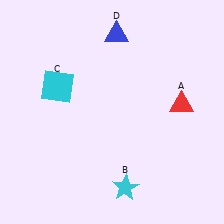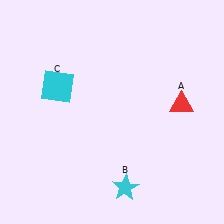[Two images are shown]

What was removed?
The blue triangle (D) was removed in Image 2.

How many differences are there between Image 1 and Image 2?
There is 1 difference between the two images.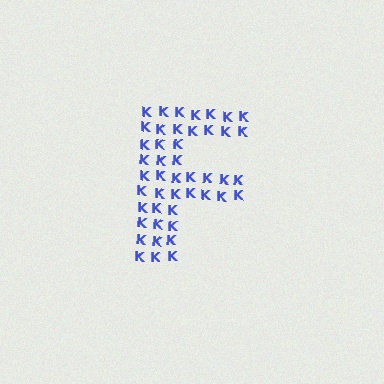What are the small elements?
The small elements are letter K's.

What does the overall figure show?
The overall figure shows the letter F.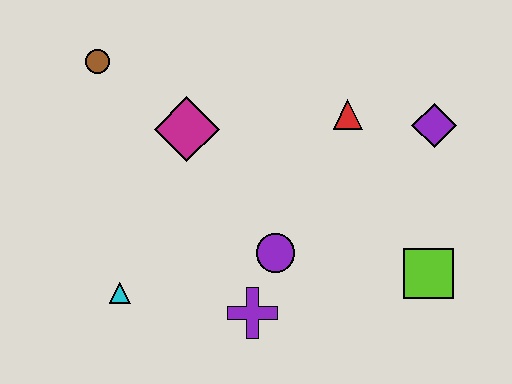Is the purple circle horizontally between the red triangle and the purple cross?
Yes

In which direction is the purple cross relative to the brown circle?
The purple cross is below the brown circle.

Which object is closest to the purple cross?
The purple circle is closest to the purple cross.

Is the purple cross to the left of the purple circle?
Yes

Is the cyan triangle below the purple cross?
No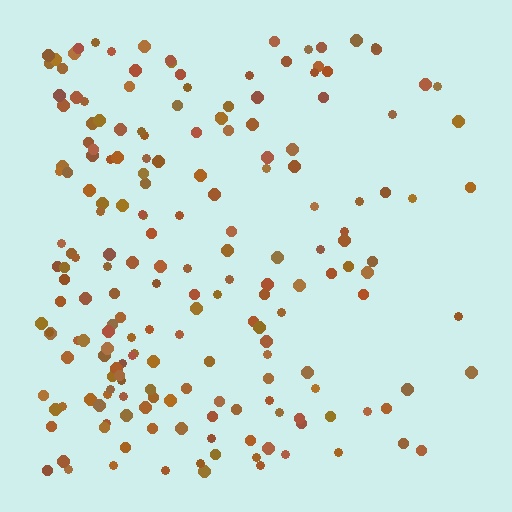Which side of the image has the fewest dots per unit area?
The right.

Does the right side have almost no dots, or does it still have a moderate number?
Still a moderate number, just noticeably fewer than the left.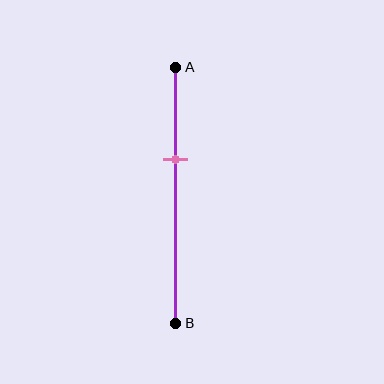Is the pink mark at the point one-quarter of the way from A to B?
No, the mark is at about 35% from A, not at the 25% one-quarter point.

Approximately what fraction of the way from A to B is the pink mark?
The pink mark is approximately 35% of the way from A to B.